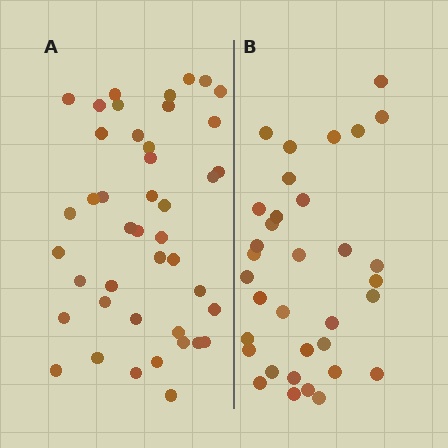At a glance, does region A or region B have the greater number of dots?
Region A (the left region) has more dots.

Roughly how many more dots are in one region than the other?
Region A has roughly 8 or so more dots than region B.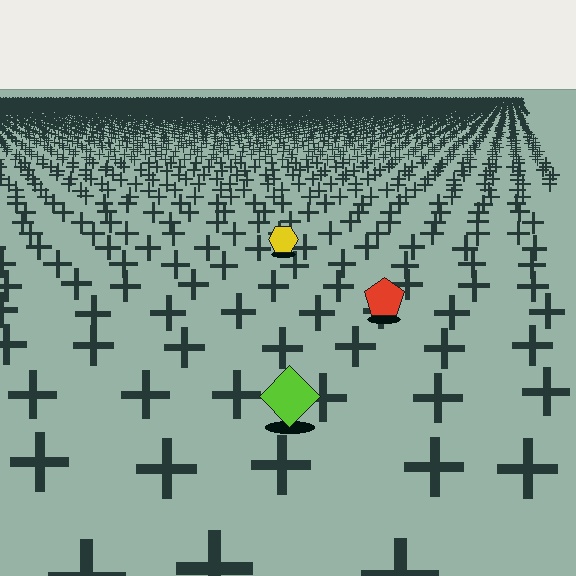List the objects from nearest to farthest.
From nearest to farthest: the lime diamond, the red pentagon, the yellow hexagon.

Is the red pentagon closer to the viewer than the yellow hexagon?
Yes. The red pentagon is closer — you can tell from the texture gradient: the ground texture is coarser near it.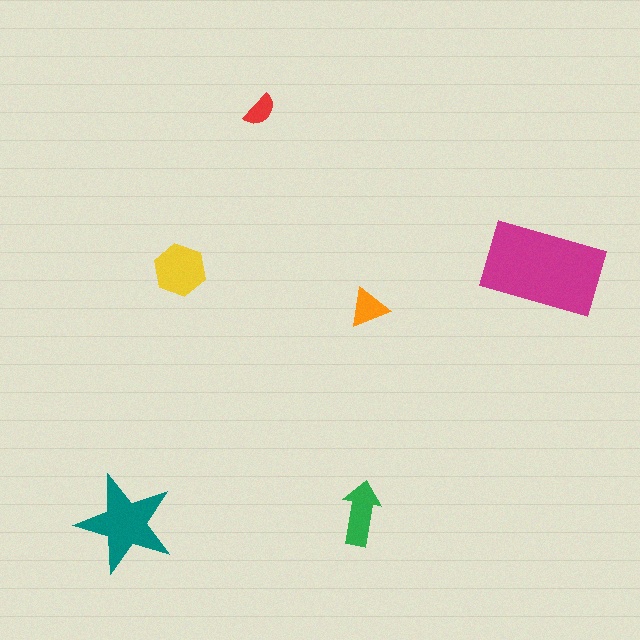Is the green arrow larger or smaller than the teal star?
Smaller.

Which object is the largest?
The magenta rectangle.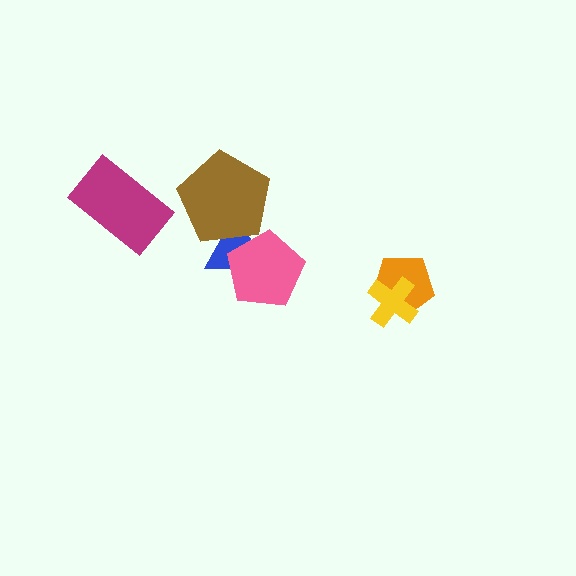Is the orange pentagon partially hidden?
Yes, it is partially covered by another shape.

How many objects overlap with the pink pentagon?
1 object overlaps with the pink pentagon.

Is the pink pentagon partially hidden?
No, no other shape covers it.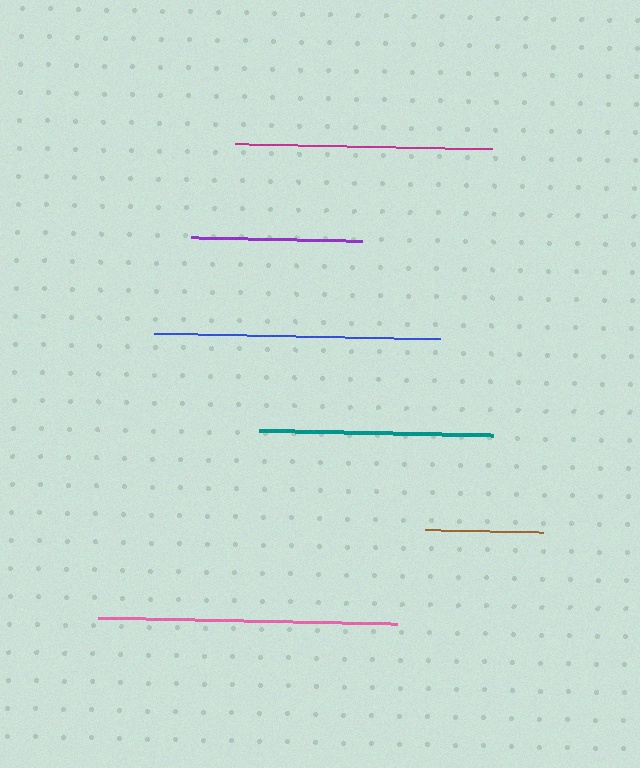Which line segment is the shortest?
The brown line is the shortest at approximately 118 pixels.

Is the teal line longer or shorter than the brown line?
The teal line is longer than the brown line.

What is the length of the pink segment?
The pink segment is approximately 299 pixels long.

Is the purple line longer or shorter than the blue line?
The blue line is longer than the purple line.